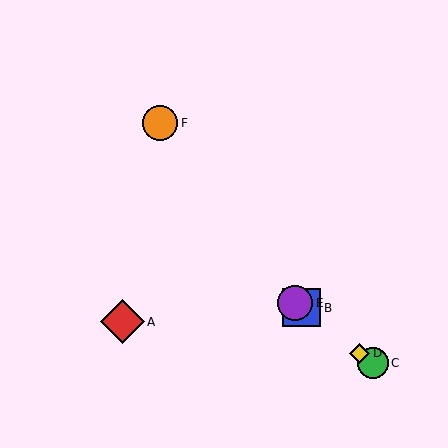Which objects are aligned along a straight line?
Objects B, C, D, E are aligned along a straight line.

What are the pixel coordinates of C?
Object C is at (373, 363).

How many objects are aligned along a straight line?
4 objects (B, C, D, E) are aligned along a straight line.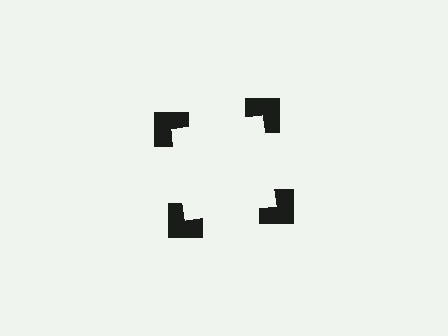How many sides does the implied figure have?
4 sides.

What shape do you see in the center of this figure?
An illusory square — its edges are inferred from the aligned wedge cuts in the notched squares, not physically drawn.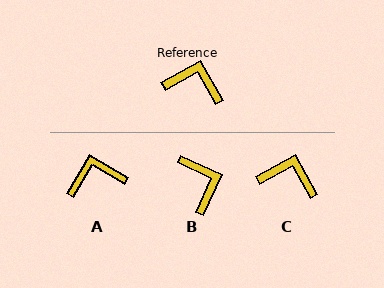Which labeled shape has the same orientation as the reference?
C.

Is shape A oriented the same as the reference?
No, it is off by about 30 degrees.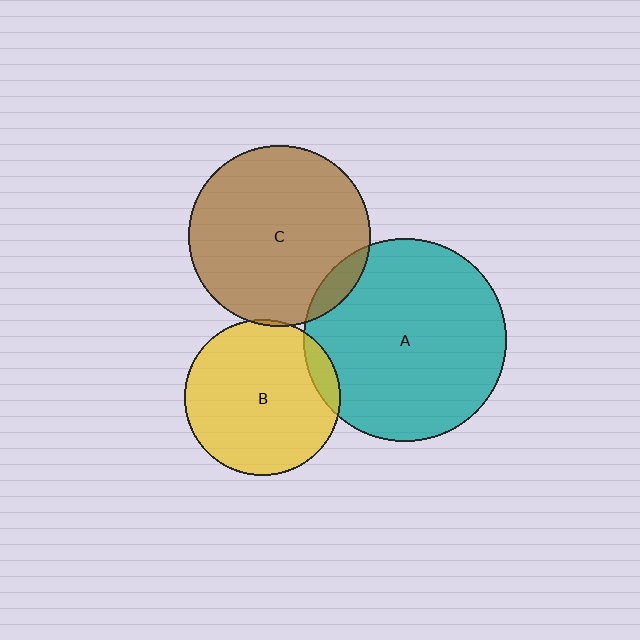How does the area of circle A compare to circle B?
Approximately 1.7 times.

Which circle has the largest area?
Circle A (teal).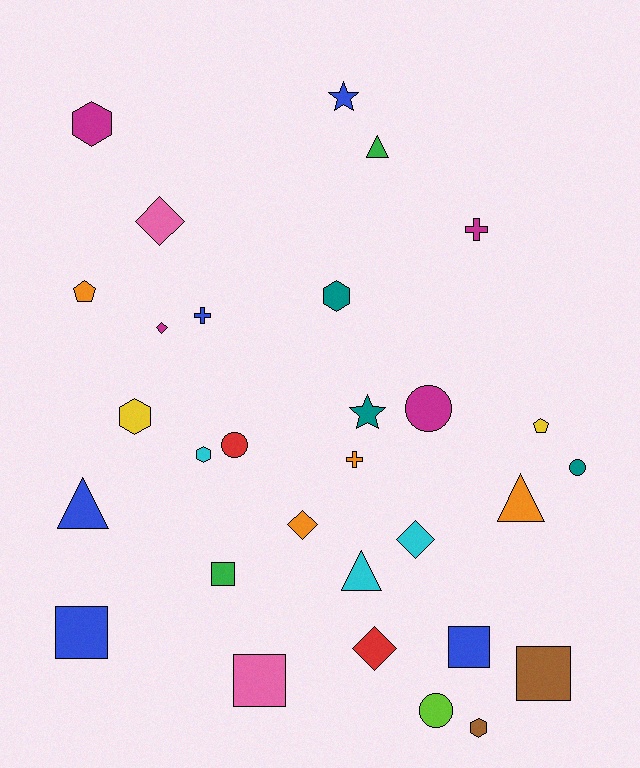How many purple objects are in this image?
There are no purple objects.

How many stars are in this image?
There are 2 stars.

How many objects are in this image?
There are 30 objects.